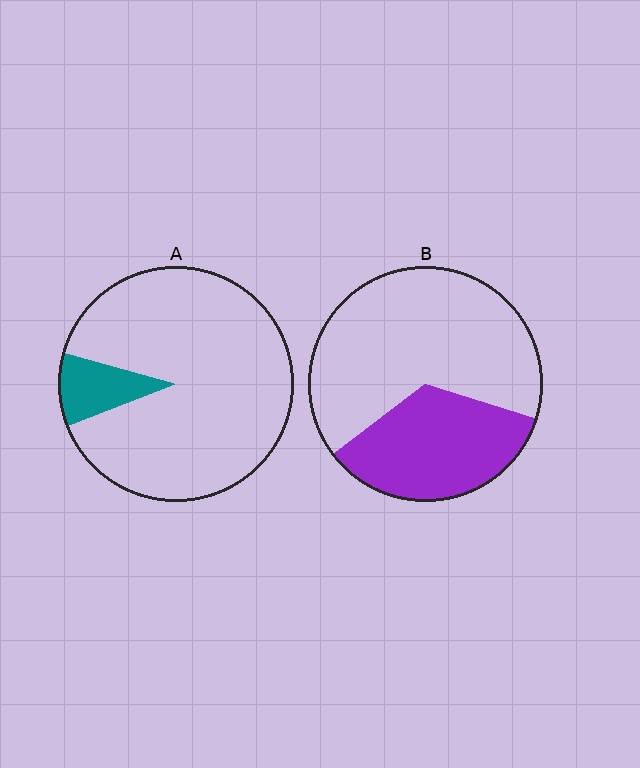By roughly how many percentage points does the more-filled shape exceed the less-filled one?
By roughly 25 percentage points (B over A).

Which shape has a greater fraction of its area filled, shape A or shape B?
Shape B.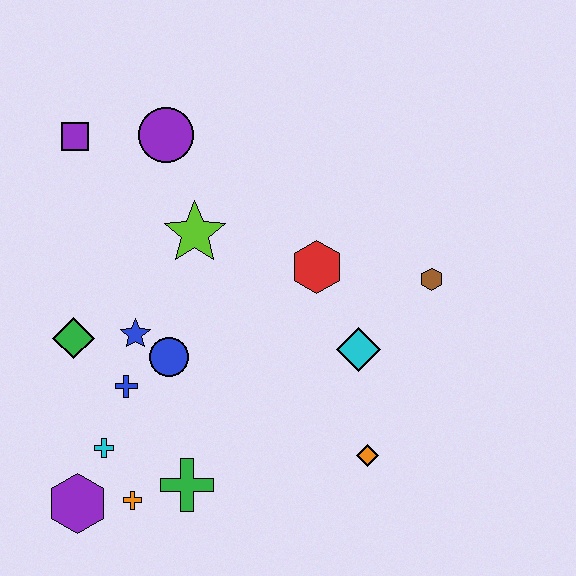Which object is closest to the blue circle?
The blue star is closest to the blue circle.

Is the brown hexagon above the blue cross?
Yes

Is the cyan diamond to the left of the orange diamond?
Yes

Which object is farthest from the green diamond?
The brown hexagon is farthest from the green diamond.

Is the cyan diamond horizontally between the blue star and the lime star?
No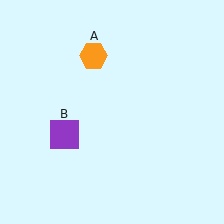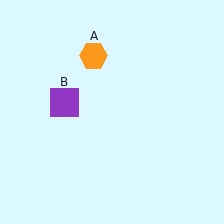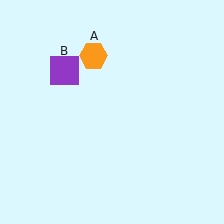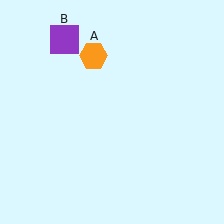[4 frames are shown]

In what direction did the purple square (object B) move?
The purple square (object B) moved up.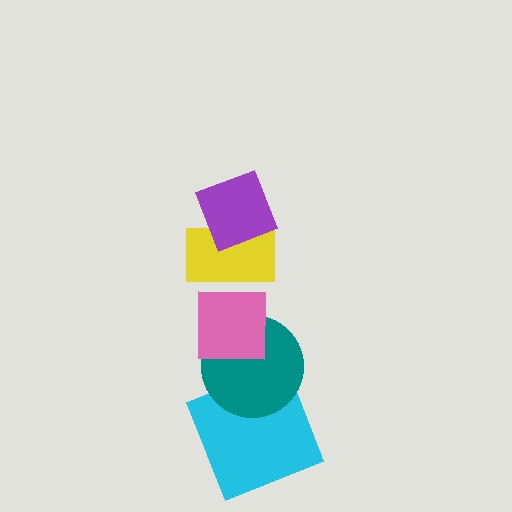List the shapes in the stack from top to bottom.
From top to bottom: the purple diamond, the yellow rectangle, the pink square, the teal circle, the cyan square.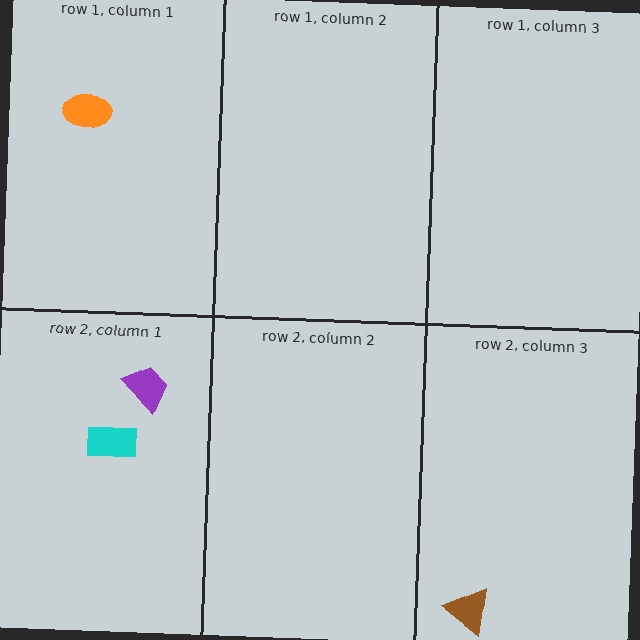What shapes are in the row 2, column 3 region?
The brown triangle.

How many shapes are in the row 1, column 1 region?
1.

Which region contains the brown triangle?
The row 2, column 3 region.